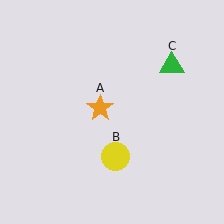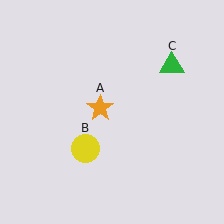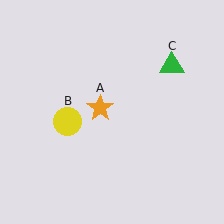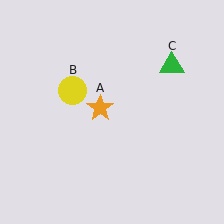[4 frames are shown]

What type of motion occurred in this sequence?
The yellow circle (object B) rotated clockwise around the center of the scene.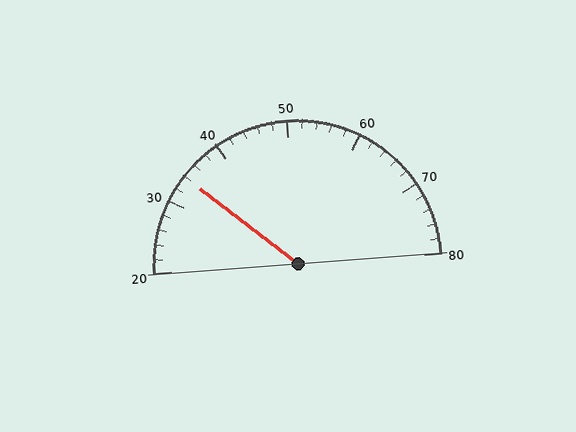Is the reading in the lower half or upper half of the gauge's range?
The reading is in the lower half of the range (20 to 80).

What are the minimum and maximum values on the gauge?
The gauge ranges from 20 to 80.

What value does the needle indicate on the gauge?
The needle indicates approximately 34.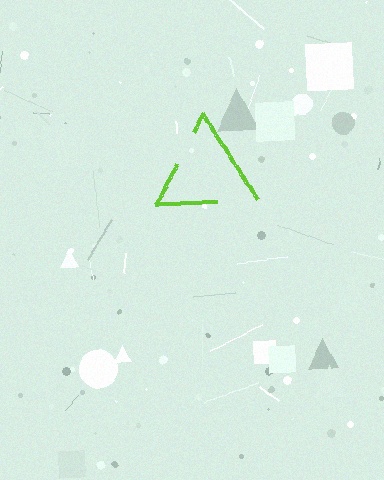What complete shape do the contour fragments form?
The contour fragments form a triangle.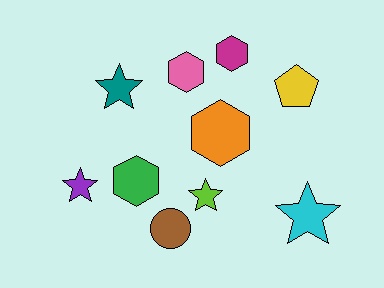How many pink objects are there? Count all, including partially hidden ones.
There is 1 pink object.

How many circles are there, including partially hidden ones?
There is 1 circle.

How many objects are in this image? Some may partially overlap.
There are 10 objects.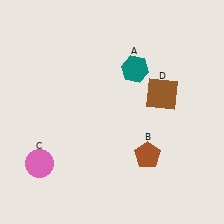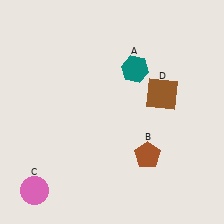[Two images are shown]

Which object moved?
The pink circle (C) moved down.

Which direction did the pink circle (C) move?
The pink circle (C) moved down.